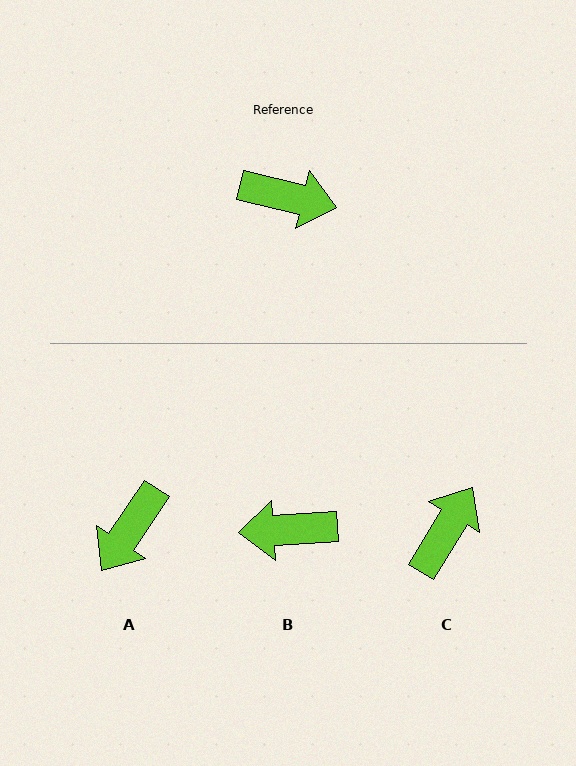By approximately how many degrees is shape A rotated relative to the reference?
Approximately 111 degrees clockwise.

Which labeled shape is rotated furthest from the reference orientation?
B, about 163 degrees away.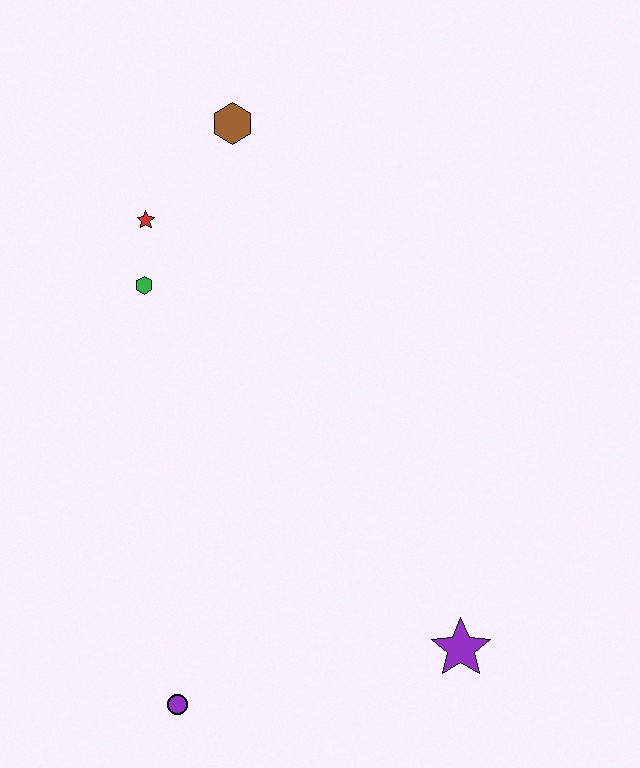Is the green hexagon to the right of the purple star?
No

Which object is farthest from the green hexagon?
The purple star is farthest from the green hexagon.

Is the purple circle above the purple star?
No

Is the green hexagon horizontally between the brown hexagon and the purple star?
No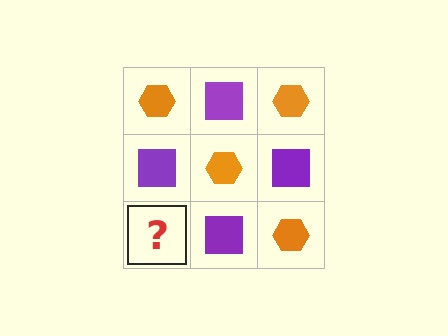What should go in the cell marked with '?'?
The missing cell should contain an orange hexagon.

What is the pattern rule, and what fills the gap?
The rule is that it alternates orange hexagon and purple square in a checkerboard pattern. The gap should be filled with an orange hexagon.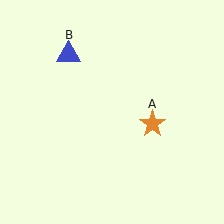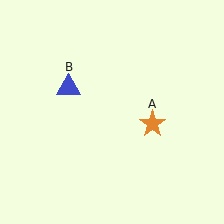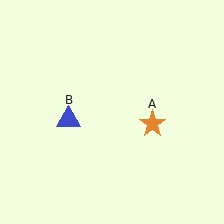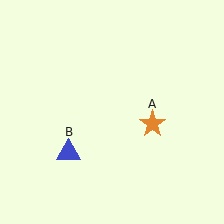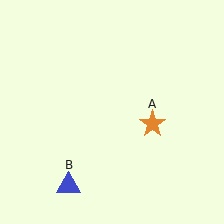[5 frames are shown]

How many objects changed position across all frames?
1 object changed position: blue triangle (object B).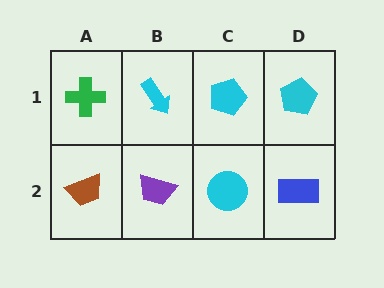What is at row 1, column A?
A green cross.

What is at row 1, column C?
A cyan pentagon.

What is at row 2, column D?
A blue rectangle.